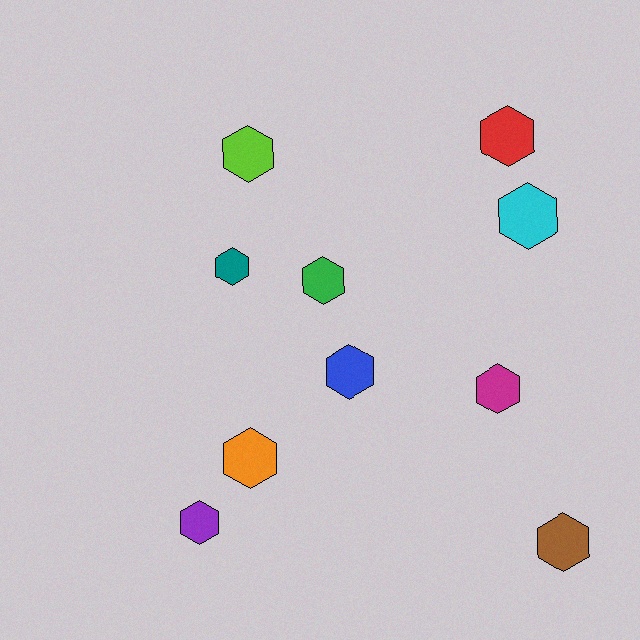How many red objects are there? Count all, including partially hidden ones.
There is 1 red object.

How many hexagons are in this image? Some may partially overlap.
There are 10 hexagons.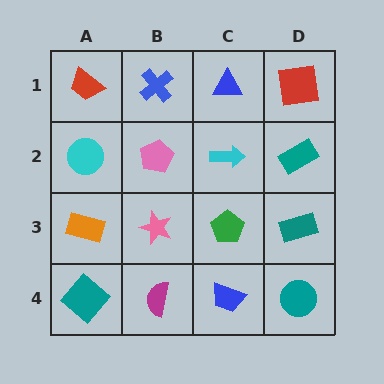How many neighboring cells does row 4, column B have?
3.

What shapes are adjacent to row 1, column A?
A cyan circle (row 2, column A), a blue cross (row 1, column B).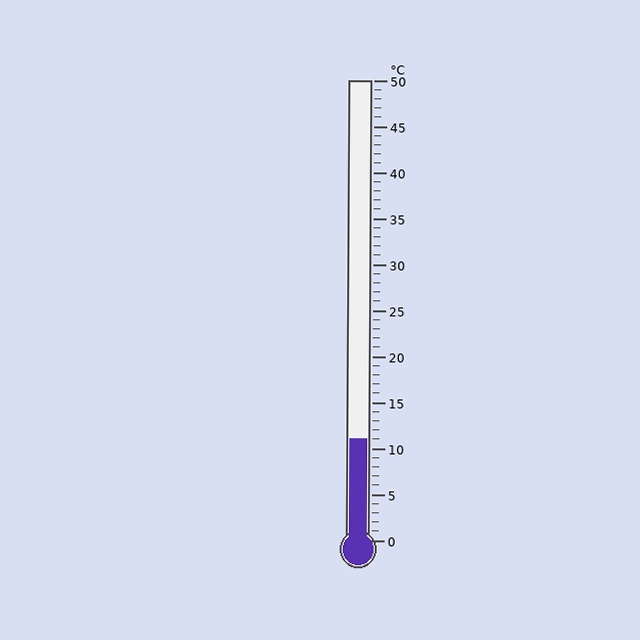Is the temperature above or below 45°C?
The temperature is below 45°C.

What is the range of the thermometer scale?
The thermometer scale ranges from 0°C to 50°C.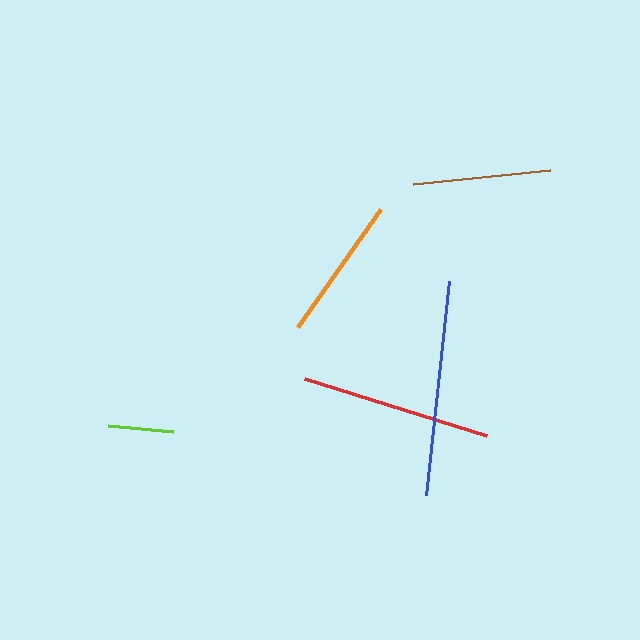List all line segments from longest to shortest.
From longest to shortest: blue, red, orange, brown, lime.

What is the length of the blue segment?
The blue segment is approximately 216 pixels long.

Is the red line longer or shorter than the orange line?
The red line is longer than the orange line.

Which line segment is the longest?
The blue line is the longest at approximately 216 pixels.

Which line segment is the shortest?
The lime line is the shortest at approximately 66 pixels.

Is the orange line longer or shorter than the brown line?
The orange line is longer than the brown line.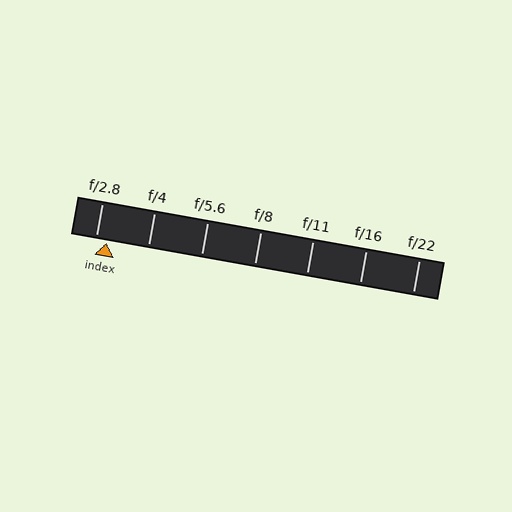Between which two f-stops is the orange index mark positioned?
The index mark is between f/2.8 and f/4.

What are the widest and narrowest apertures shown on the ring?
The widest aperture shown is f/2.8 and the narrowest is f/22.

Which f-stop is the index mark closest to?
The index mark is closest to f/2.8.